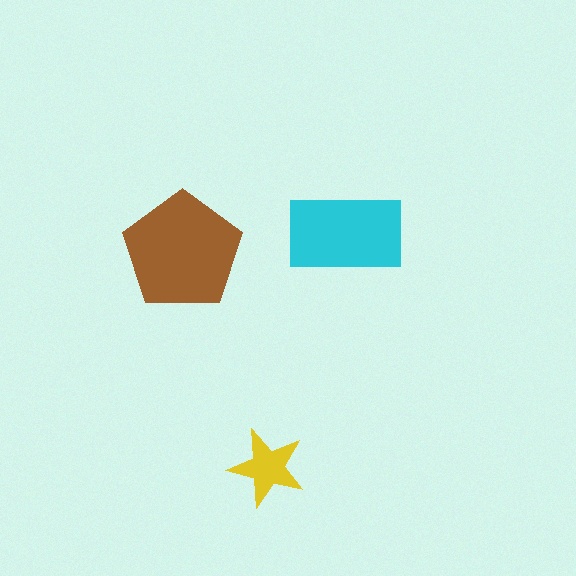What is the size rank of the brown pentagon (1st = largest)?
1st.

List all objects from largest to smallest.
The brown pentagon, the cyan rectangle, the yellow star.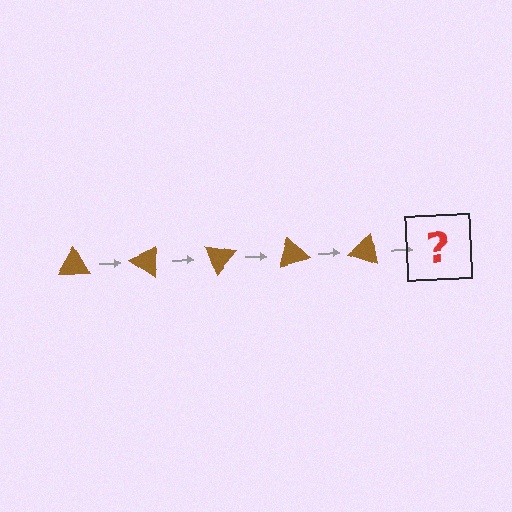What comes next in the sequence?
The next element should be a brown triangle rotated 175 degrees.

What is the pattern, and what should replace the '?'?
The pattern is that the triangle rotates 35 degrees each step. The '?' should be a brown triangle rotated 175 degrees.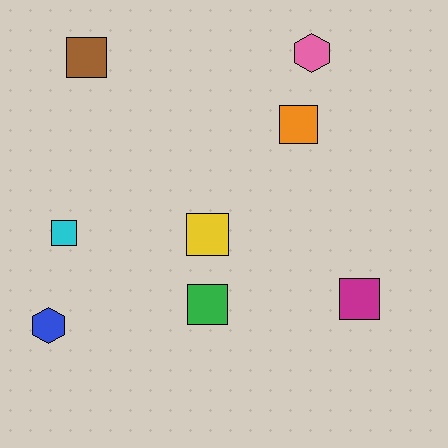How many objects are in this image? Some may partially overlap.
There are 8 objects.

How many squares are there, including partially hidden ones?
There are 6 squares.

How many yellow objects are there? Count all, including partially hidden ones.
There is 1 yellow object.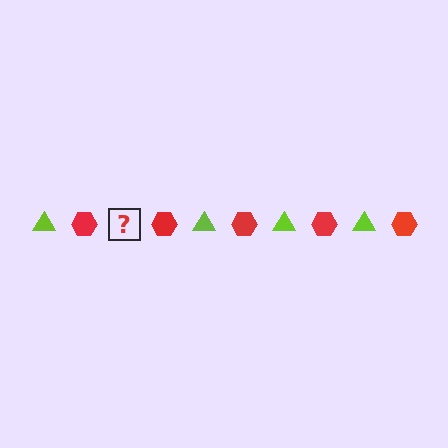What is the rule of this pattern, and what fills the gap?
The rule is that the pattern alternates between lime triangle and red hexagon. The gap should be filled with a lime triangle.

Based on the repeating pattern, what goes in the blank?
The blank should be a lime triangle.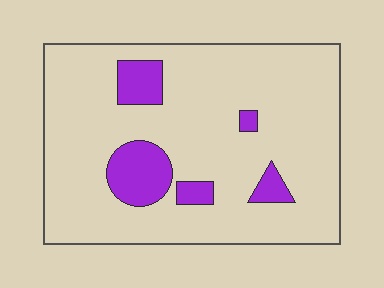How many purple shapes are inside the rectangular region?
5.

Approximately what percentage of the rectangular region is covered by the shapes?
Approximately 15%.